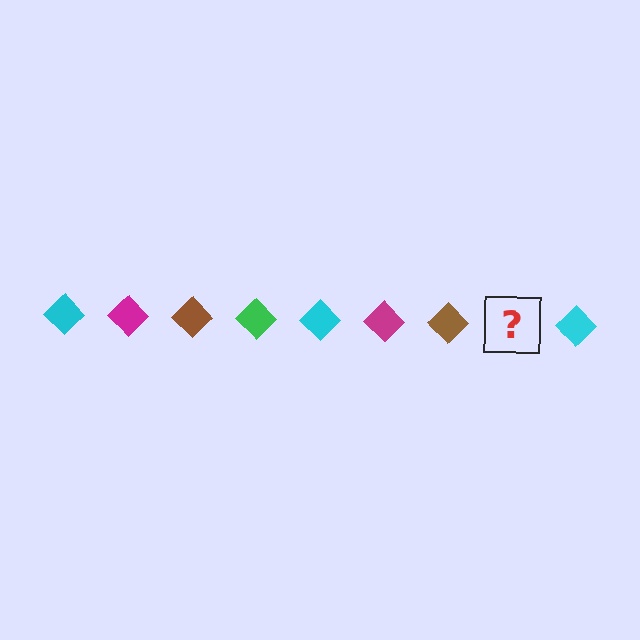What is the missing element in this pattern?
The missing element is a green diamond.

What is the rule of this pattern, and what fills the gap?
The rule is that the pattern cycles through cyan, magenta, brown, green diamonds. The gap should be filled with a green diamond.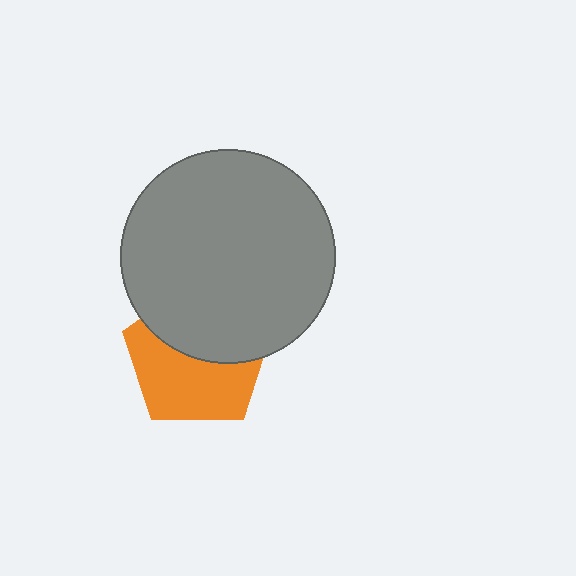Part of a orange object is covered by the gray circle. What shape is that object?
It is a pentagon.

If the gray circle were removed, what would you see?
You would see the complete orange pentagon.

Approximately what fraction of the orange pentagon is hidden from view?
Roughly 46% of the orange pentagon is hidden behind the gray circle.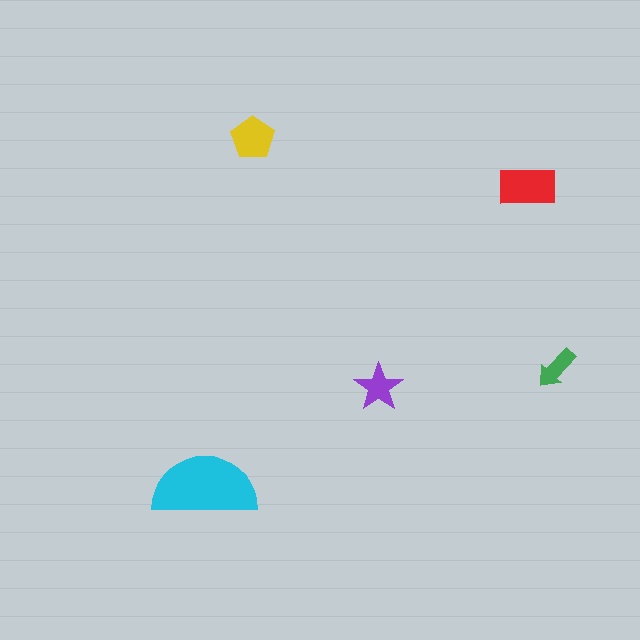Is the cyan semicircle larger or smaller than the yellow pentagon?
Larger.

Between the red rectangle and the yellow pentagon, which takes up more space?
The red rectangle.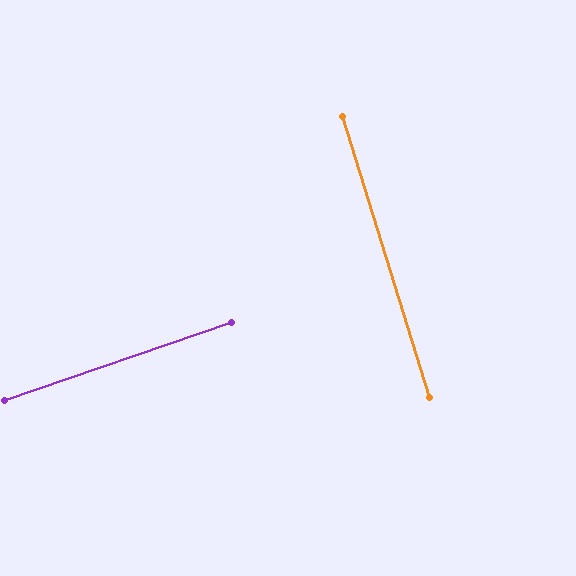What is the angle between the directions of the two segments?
Approximately 88 degrees.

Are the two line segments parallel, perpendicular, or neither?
Perpendicular — they meet at approximately 88°.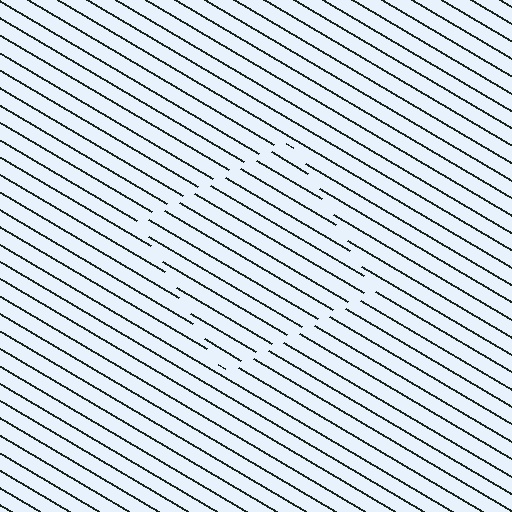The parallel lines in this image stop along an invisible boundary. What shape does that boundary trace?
An illusory square. The interior of the shape contains the same grating, shifted by half a period — the contour is defined by the phase discontinuity where line-ends from the inner and outer gratings abut.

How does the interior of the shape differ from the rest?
The interior of the shape contains the same grating, shifted by half a period — the contour is defined by the phase discontinuity where line-ends from the inner and outer gratings abut.